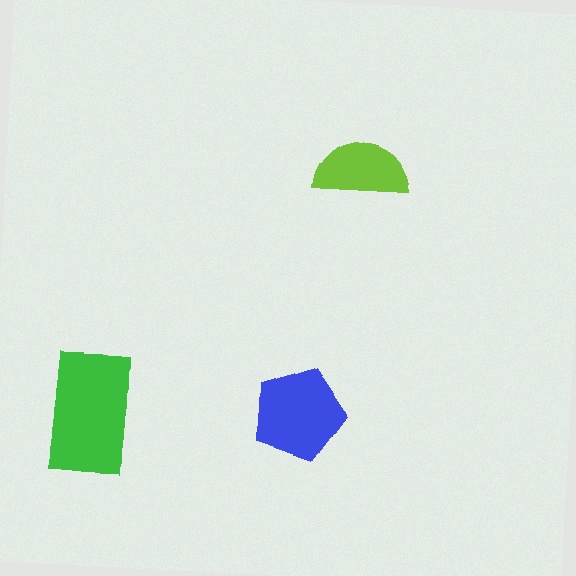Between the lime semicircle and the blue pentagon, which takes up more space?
The blue pentagon.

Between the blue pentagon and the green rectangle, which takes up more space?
The green rectangle.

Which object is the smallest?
The lime semicircle.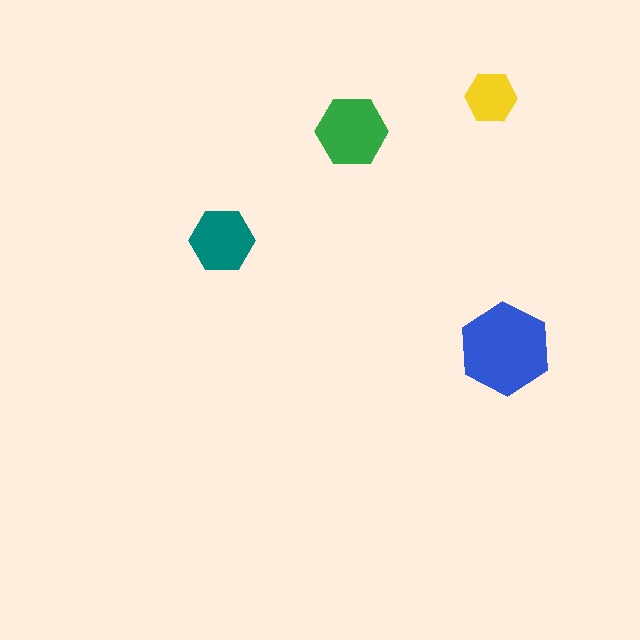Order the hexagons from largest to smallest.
the blue one, the green one, the teal one, the yellow one.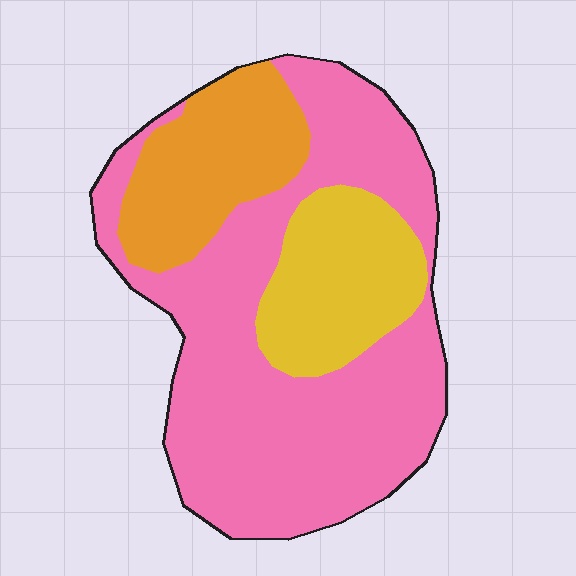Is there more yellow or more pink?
Pink.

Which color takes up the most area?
Pink, at roughly 60%.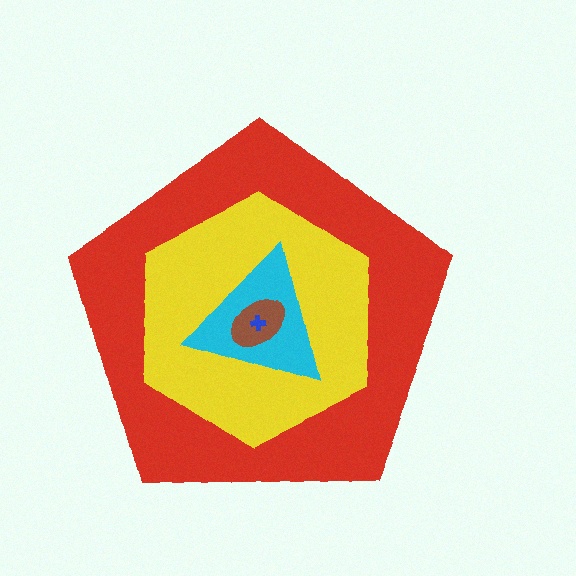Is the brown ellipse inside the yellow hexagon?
Yes.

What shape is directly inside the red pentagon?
The yellow hexagon.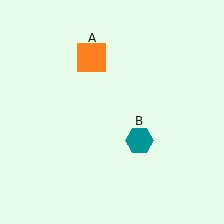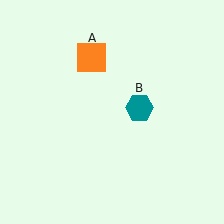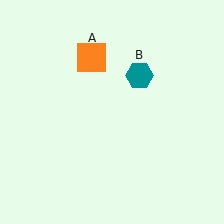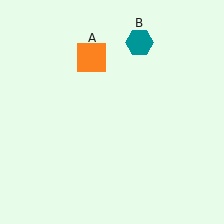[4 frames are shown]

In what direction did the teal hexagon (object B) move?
The teal hexagon (object B) moved up.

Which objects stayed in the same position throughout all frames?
Orange square (object A) remained stationary.